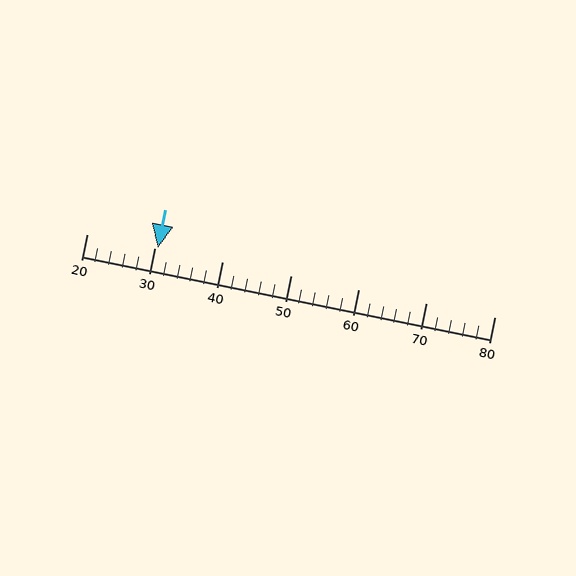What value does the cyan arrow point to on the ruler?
The cyan arrow points to approximately 30.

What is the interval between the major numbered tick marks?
The major tick marks are spaced 10 units apart.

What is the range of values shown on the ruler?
The ruler shows values from 20 to 80.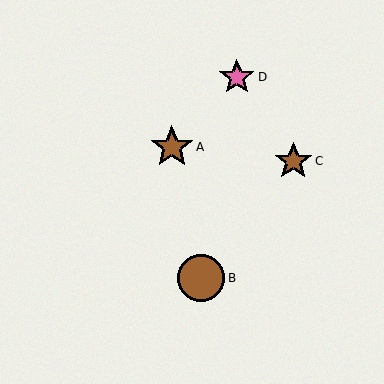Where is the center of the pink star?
The center of the pink star is at (237, 77).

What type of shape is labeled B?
Shape B is a brown circle.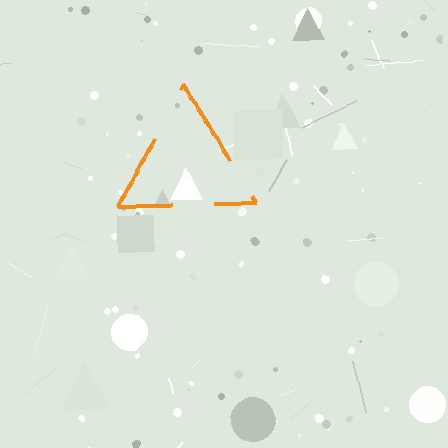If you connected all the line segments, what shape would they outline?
They would outline a triangle.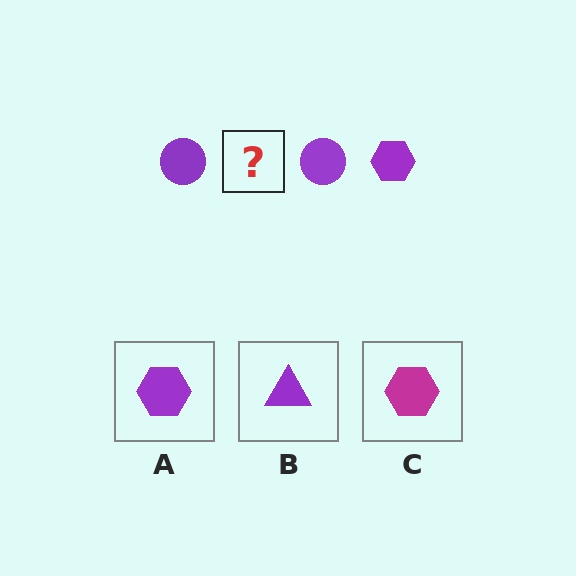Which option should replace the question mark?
Option A.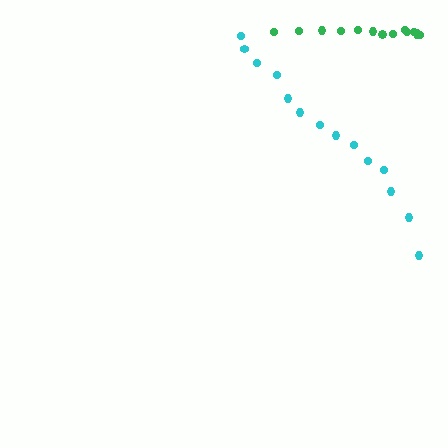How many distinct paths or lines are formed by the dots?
There are 2 distinct paths.